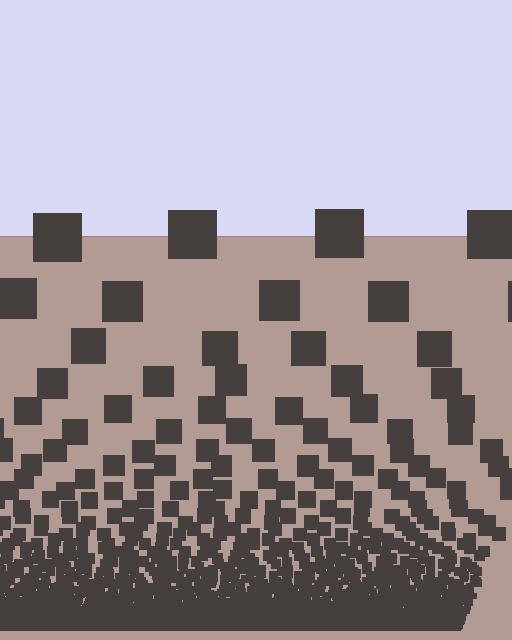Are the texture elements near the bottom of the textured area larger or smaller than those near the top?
Smaller. The gradient is inverted — elements near the bottom are smaller and denser.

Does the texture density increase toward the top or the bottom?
Density increases toward the bottom.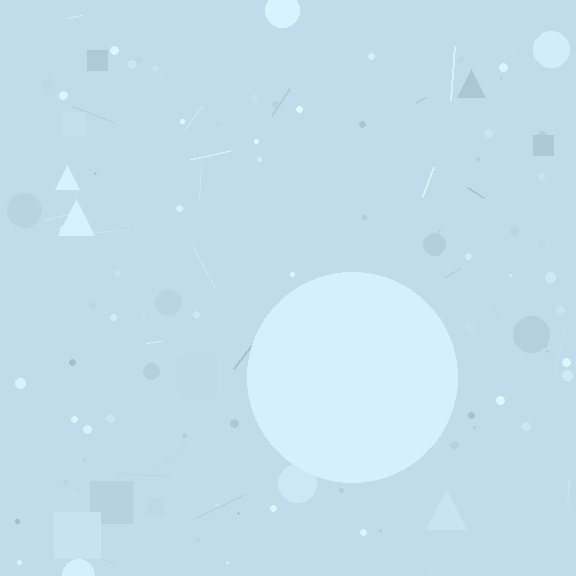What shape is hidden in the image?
A circle is hidden in the image.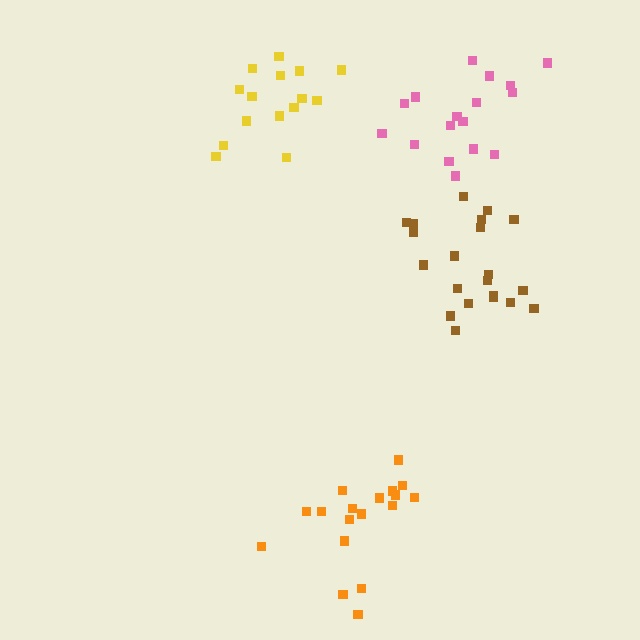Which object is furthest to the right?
The brown cluster is rightmost.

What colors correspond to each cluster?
The clusters are colored: brown, yellow, orange, pink.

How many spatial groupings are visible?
There are 4 spatial groupings.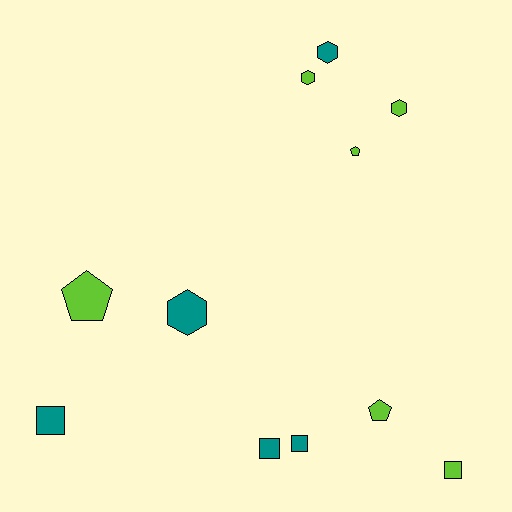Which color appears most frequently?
Lime, with 6 objects.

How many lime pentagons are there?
There are 3 lime pentagons.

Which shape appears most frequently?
Hexagon, with 4 objects.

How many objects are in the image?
There are 11 objects.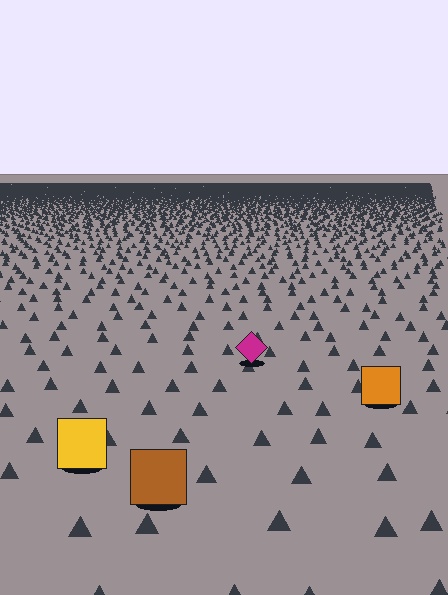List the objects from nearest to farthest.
From nearest to farthest: the brown square, the yellow square, the orange square, the magenta diamond.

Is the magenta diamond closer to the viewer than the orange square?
No. The orange square is closer — you can tell from the texture gradient: the ground texture is coarser near it.